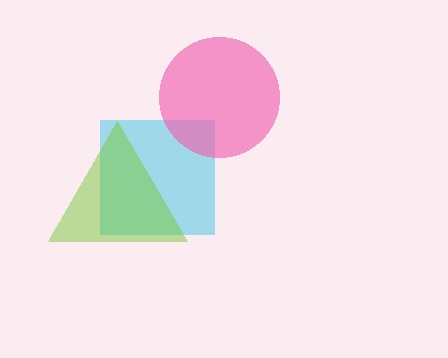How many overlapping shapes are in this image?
There are 3 overlapping shapes in the image.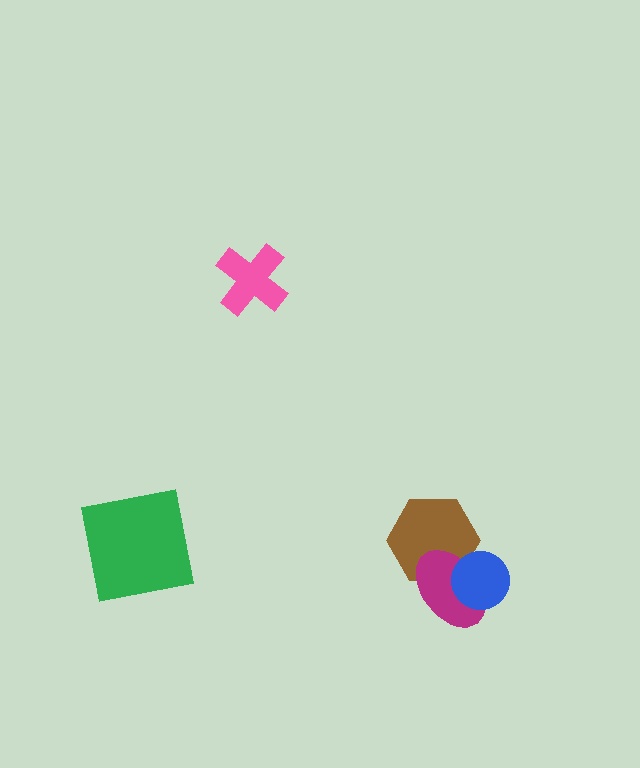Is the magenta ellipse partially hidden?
Yes, it is partially covered by another shape.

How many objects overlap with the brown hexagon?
2 objects overlap with the brown hexagon.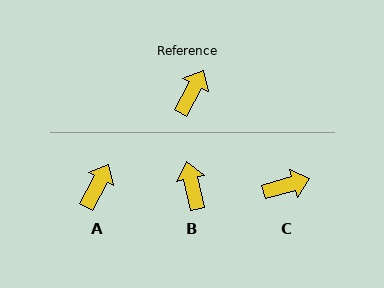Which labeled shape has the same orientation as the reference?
A.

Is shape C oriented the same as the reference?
No, it is off by about 46 degrees.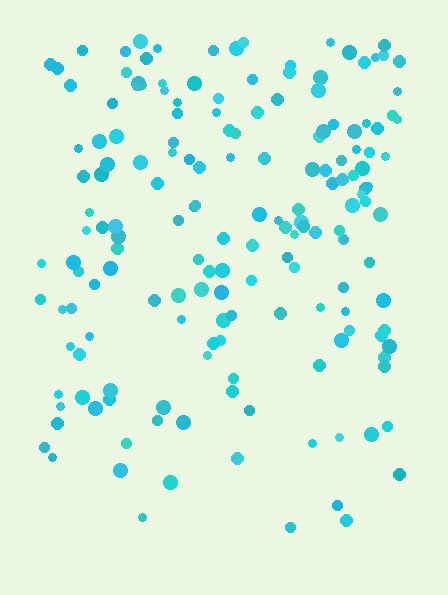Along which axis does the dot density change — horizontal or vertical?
Vertical.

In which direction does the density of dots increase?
From bottom to top, with the top side densest.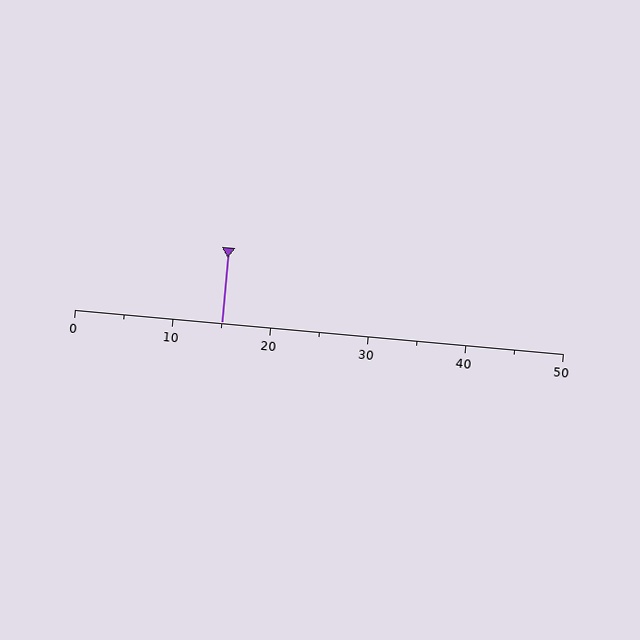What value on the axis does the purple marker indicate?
The marker indicates approximately 15.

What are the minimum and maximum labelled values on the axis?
The axis runs from 0 to 50.